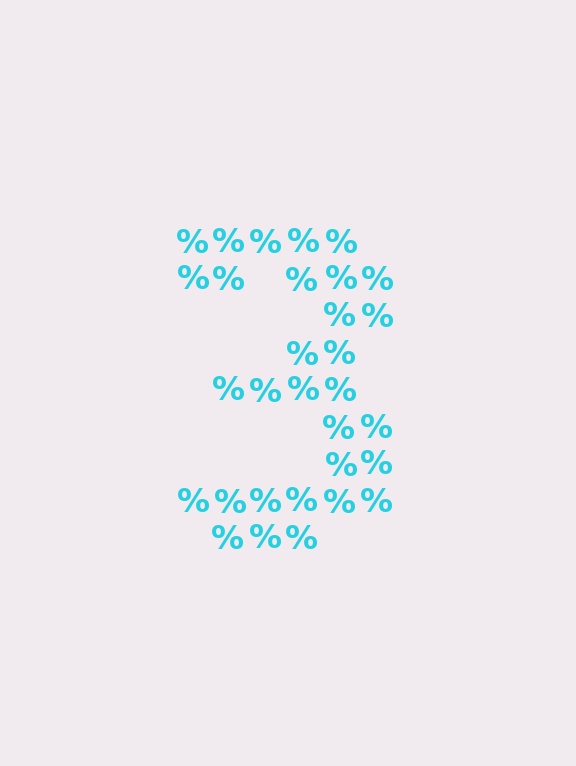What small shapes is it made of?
It is made of small percent signs.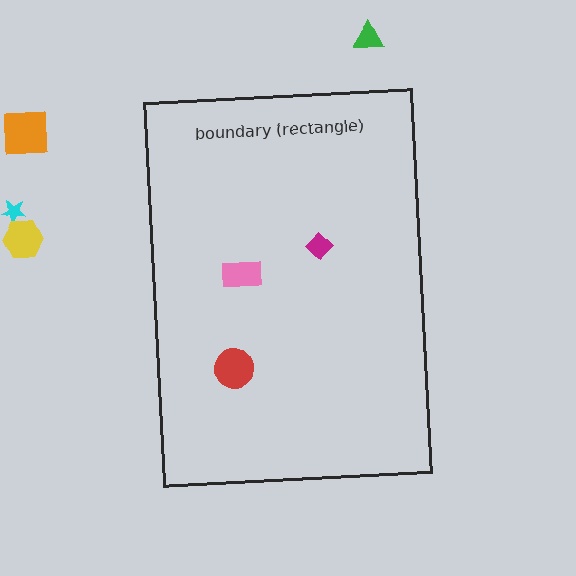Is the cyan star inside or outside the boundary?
Outside.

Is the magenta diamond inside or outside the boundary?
Inside.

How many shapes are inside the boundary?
3 inside, 4 outside.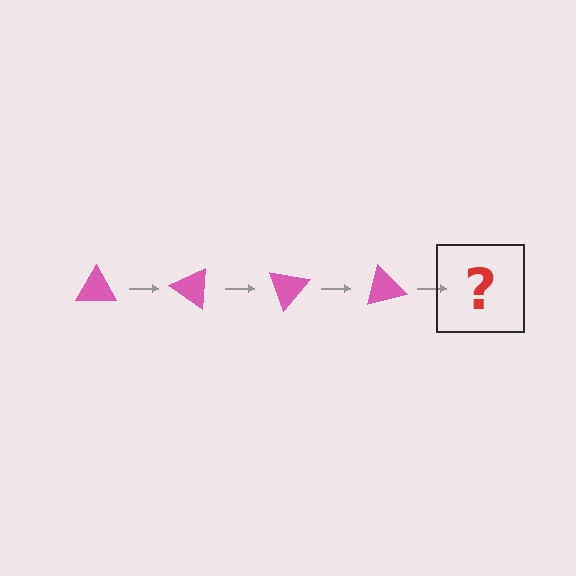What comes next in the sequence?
The next element should be a pink triangle rotated 140 degrees.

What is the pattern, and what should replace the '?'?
The pattern is that the triangle rotates 35 degrees each step. The '?' should be a pink triangle rotated 140 degrees.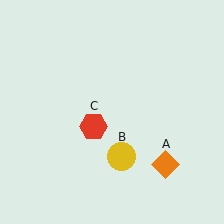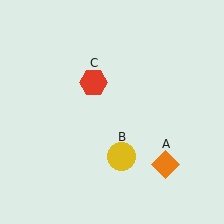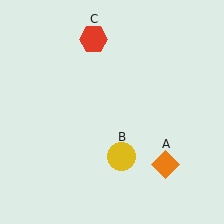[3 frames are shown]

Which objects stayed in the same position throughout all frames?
Orange diamond (object A) and yellow circle (object B) remained stationary.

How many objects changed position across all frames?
1 object changed position: red hexagon (object C).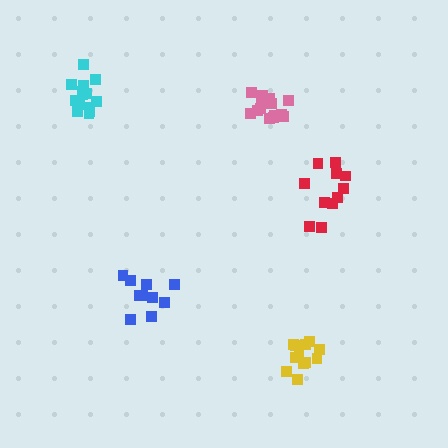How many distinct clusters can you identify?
There are 5 distinct clusters.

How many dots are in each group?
Group 1: 12 dots, Group 2: 10 dots, Group 3: 11 dots, Group 4: 14 dots, Group 5: 14 dots (61 total).